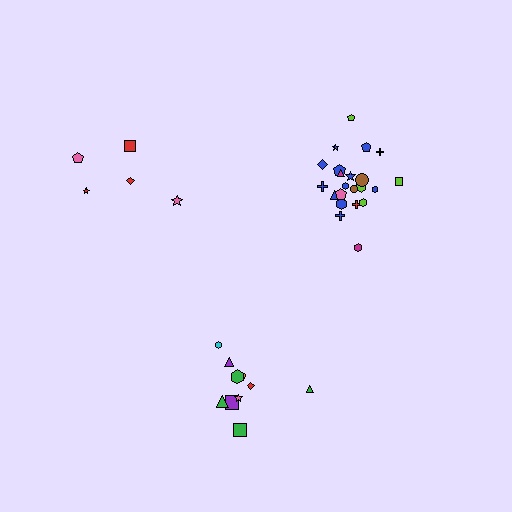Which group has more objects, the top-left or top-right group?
The top-right group.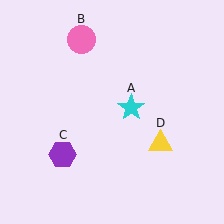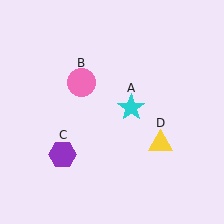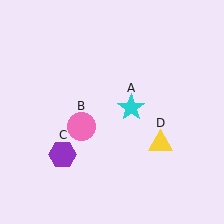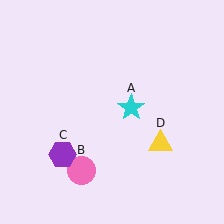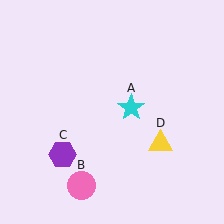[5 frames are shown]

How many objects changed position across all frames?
1 object changed position: pink circle (object B).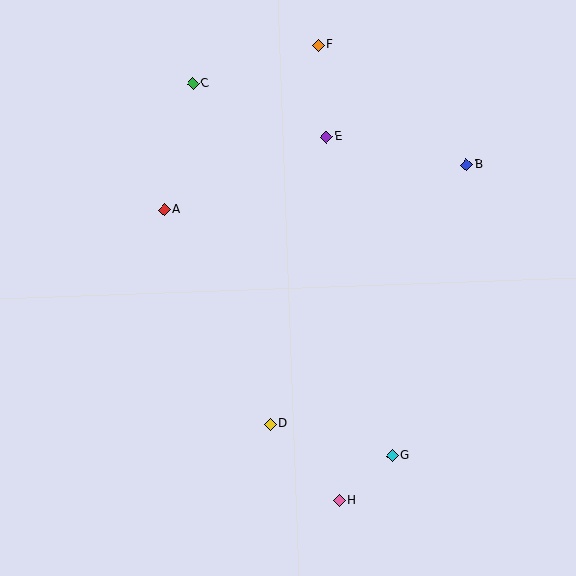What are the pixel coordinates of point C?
Point C is at (193, 83).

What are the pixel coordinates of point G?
Point G is at (392, 455).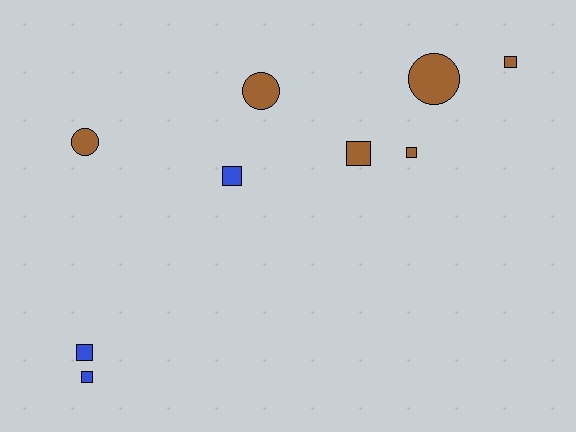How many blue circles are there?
There are no blue circles.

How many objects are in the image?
There are 9 objects.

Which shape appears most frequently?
Square, with 6 objects.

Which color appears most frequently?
Brown, with 6 objects.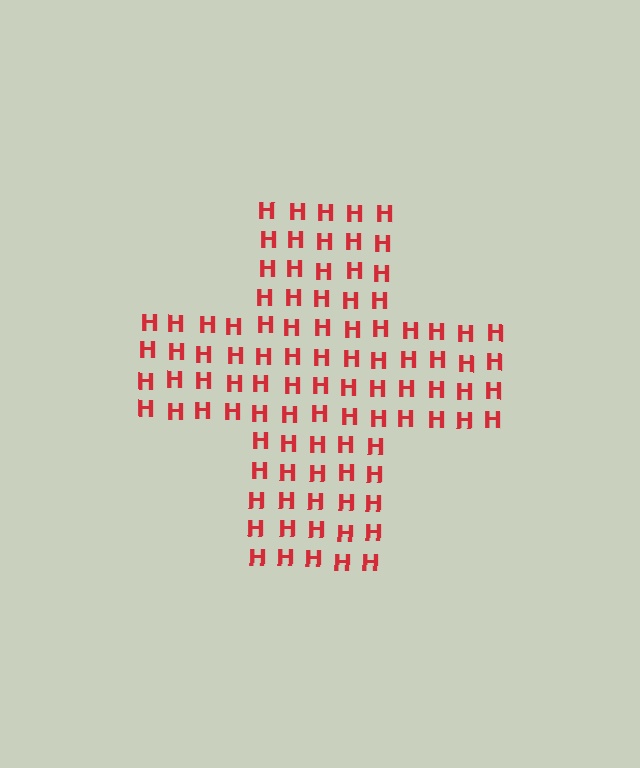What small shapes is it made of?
It is made of small letter H's.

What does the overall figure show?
The overall figure shows a cross.